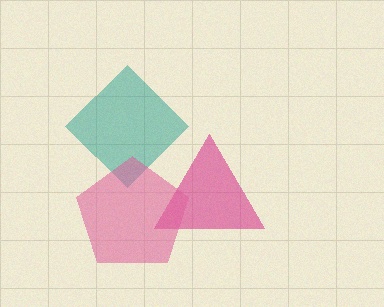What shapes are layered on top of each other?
The layered shapes are: a teal diamond, a magenta triangle, a pink pentagon.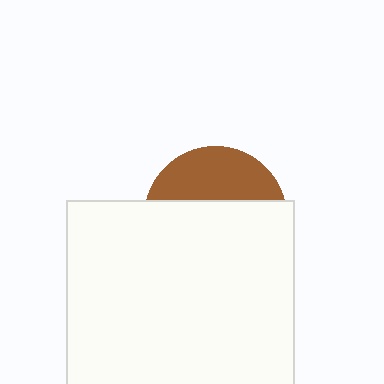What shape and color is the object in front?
The object in front is a white rectangle.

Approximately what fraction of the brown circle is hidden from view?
Roughly 66% of the brown circle is hidden behind the white rectangle.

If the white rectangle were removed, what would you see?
You would see the complete brown circle.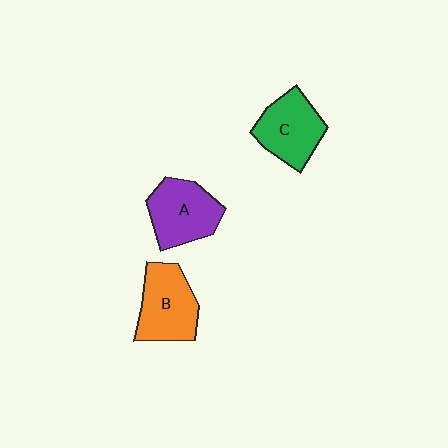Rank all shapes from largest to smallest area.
From largest to smallest: B (orange), A (purple), C (green).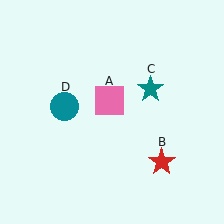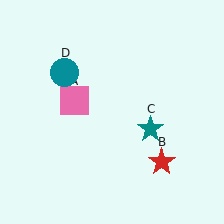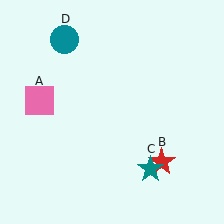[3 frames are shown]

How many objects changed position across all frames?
3 objects changed position: pink square (object A), teal star (object C), teal circle (object D).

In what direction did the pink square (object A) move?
The pink square (object A) moved left.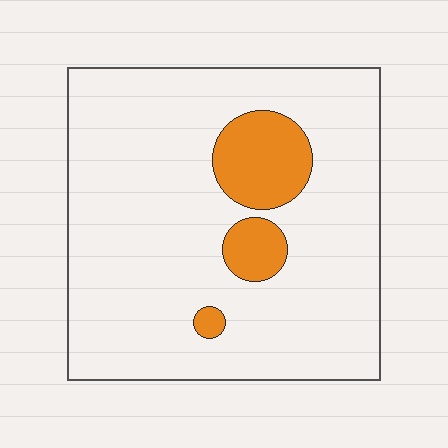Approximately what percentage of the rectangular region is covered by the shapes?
Approximately 10%.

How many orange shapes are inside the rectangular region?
3.